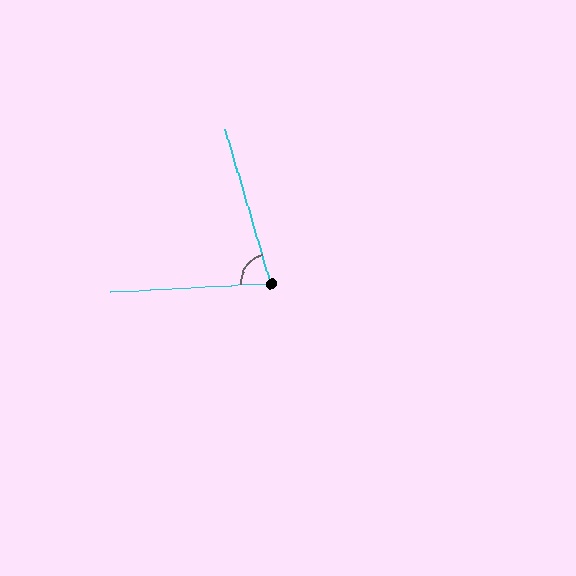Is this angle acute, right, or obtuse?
It is acute.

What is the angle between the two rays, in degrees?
Approximately 77 degrees.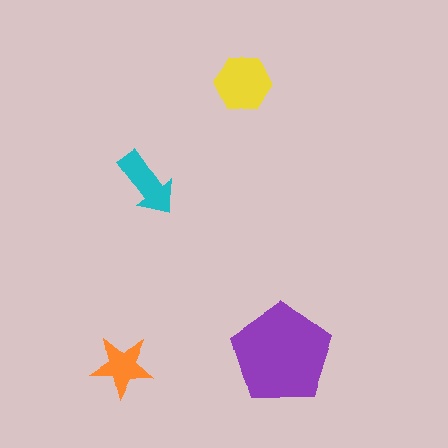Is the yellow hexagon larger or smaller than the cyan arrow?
Larger.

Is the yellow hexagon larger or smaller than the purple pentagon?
Smaller.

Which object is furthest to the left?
The orange star is leftmost.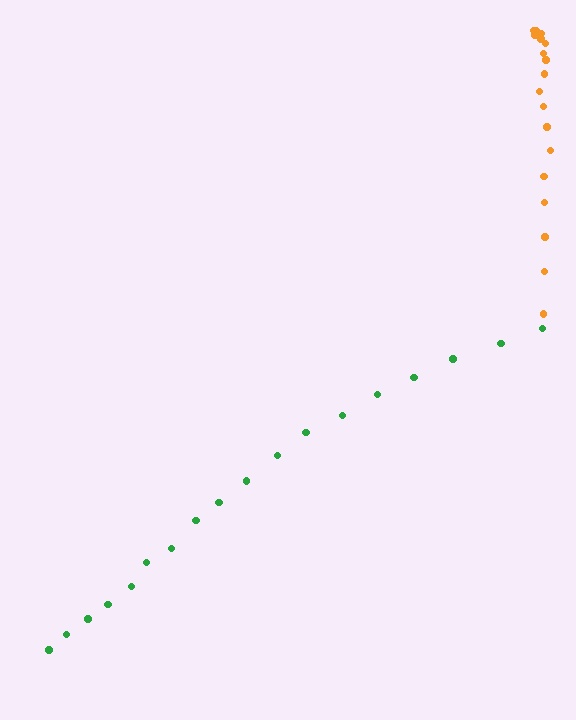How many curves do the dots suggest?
There are 2 distinct paths.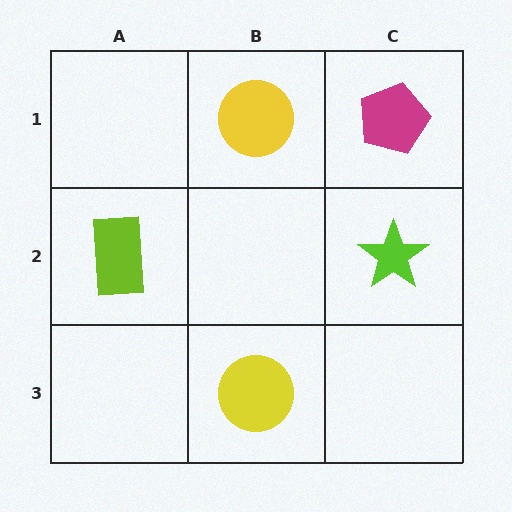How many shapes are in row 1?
2 shapes.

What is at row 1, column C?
A magenta pentagon.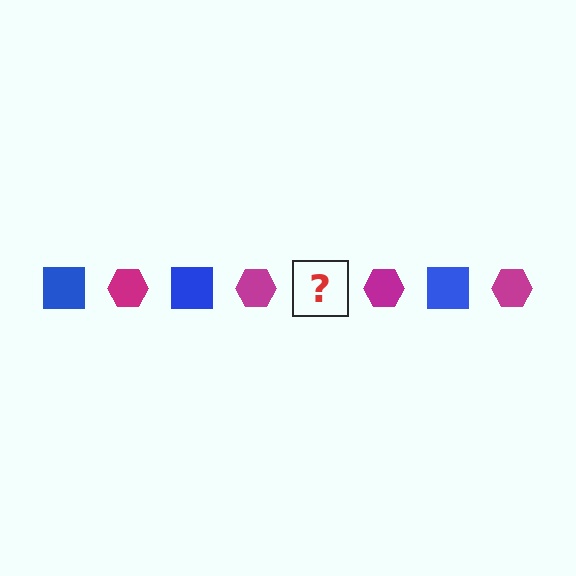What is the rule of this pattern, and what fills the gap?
The rule is that the pattern alternates between blue square and magenta hexagon. The gap should be filled with a blue square.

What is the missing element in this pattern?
The missing element is a blue square.